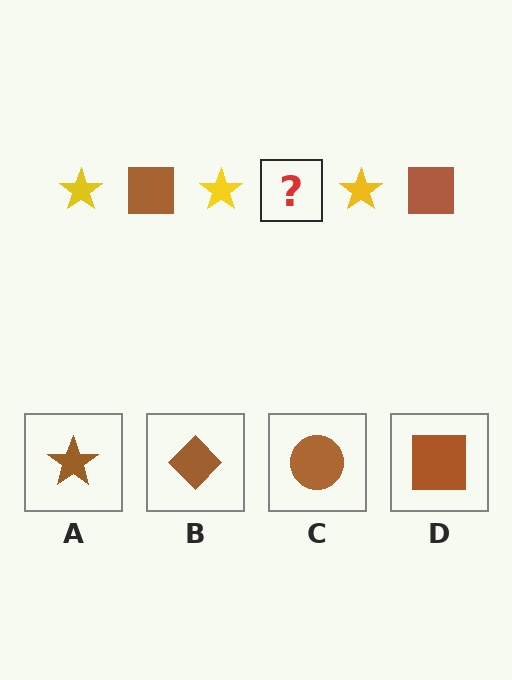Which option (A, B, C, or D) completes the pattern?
D.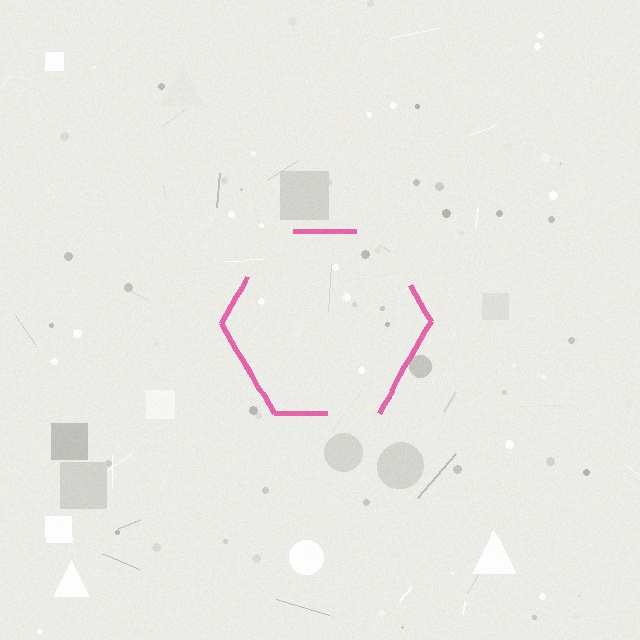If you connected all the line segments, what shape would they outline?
They would outline a hexagon.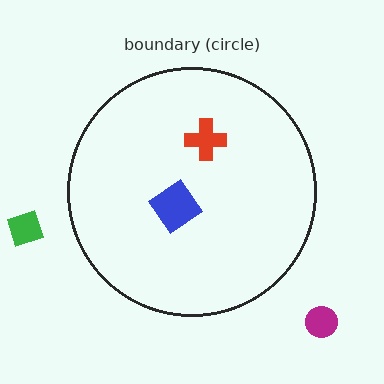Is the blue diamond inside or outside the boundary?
Inside.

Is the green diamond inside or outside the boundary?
Outside.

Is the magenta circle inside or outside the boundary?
Outside.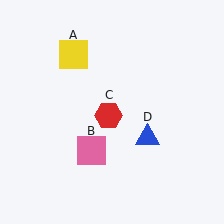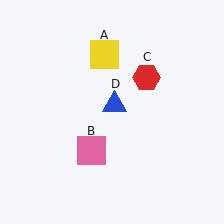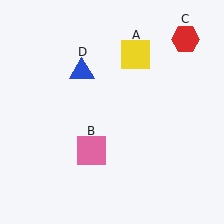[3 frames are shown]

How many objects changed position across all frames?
3 objects changed position: yellow square (object A), red hexagon (object C), blue triangle (object D).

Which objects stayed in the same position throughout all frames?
Pink square (object B) remained stationary.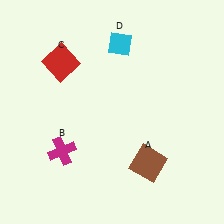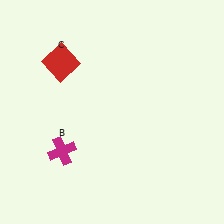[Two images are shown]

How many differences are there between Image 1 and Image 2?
There are 2 differences between the two images.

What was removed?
The brown square (A), the cyan diamond (D) were removed in Image 2.